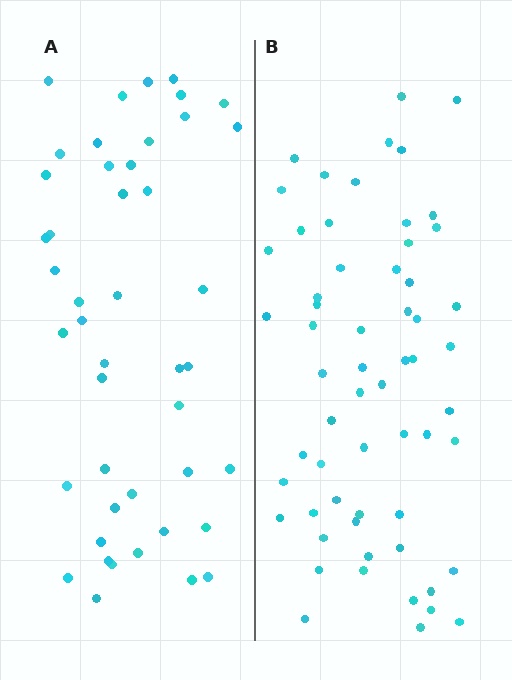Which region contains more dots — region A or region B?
Region B (the right region) has more dots.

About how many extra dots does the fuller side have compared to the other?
Region B has approximately 15 more dots than region A.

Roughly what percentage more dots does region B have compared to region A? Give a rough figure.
About 35% more.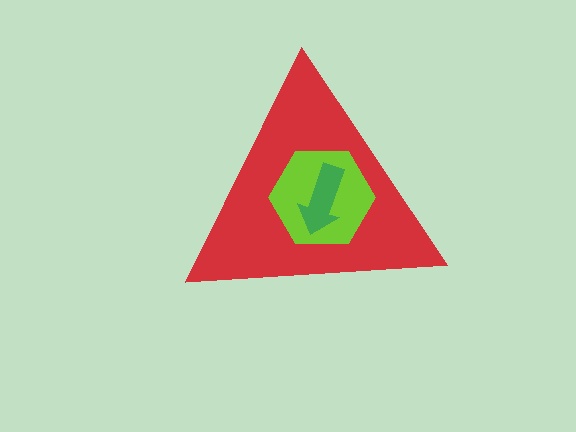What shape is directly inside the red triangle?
The lime hexagon.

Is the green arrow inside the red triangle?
Yes.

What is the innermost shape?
The green arrow.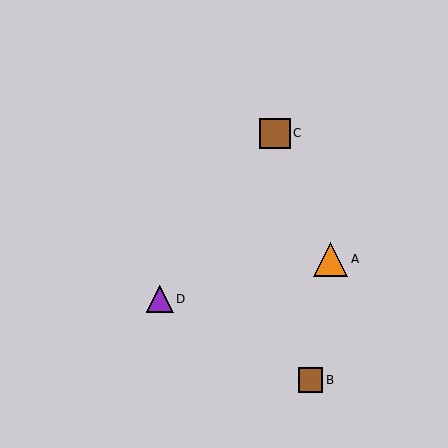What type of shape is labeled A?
Shape A is an orange triangle.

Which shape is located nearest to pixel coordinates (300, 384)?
The brown square (labeled B) at (311, 380) is nearest to that location.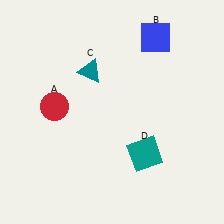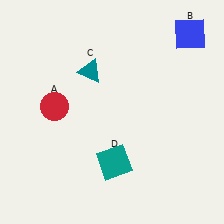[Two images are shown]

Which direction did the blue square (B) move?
The blue square (B) moved right.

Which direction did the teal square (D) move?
The teal square (D) moved left.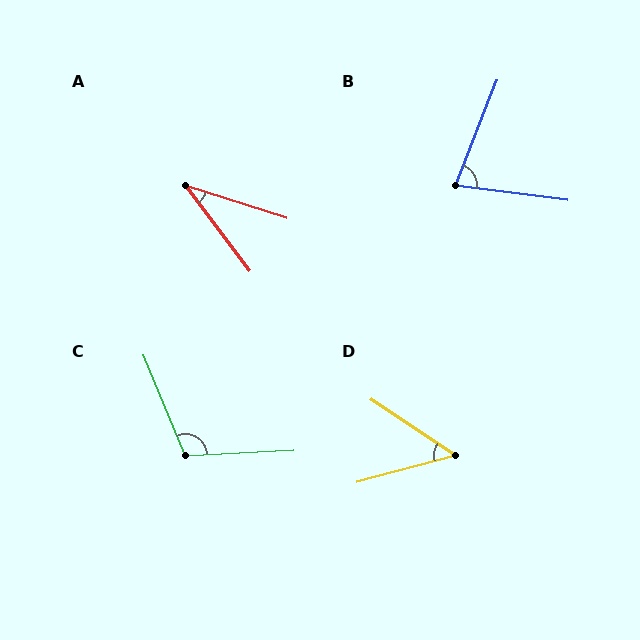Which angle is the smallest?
A, at approximately 35 degrees.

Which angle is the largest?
C, at approximately 110 degrees.